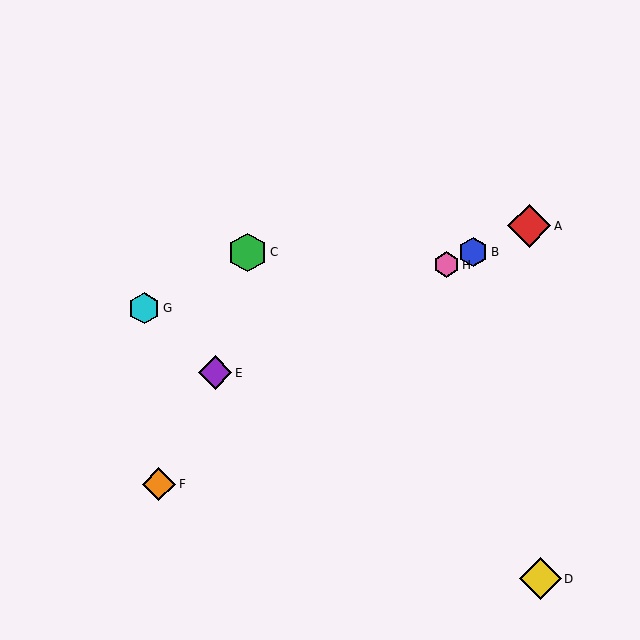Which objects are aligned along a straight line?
Objects A, B, E, H are aligned along a straight line.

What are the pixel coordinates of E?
Object E is at (215, 373).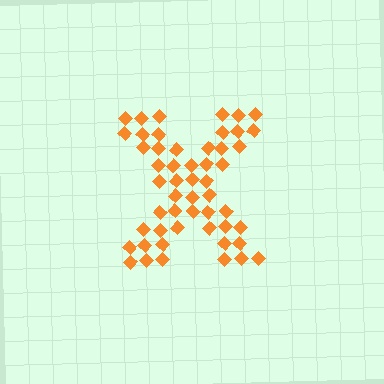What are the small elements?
The small elements are diamonds.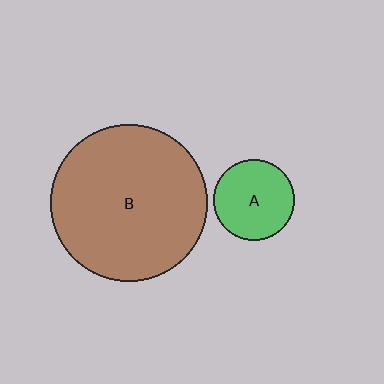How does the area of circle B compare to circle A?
Approximately 3.7 times.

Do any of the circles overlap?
No, none of the circles overlap.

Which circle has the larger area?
Circle B (brown).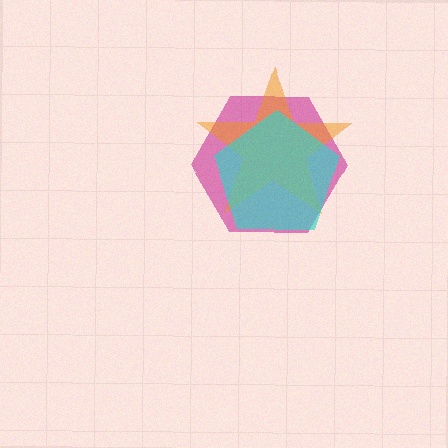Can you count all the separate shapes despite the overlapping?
Yes, there are 3 separate shapes.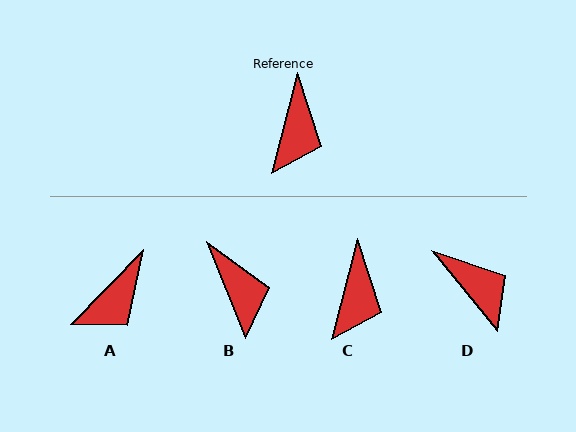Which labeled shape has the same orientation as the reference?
C.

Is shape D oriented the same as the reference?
No, it is off by about 54 degrees.